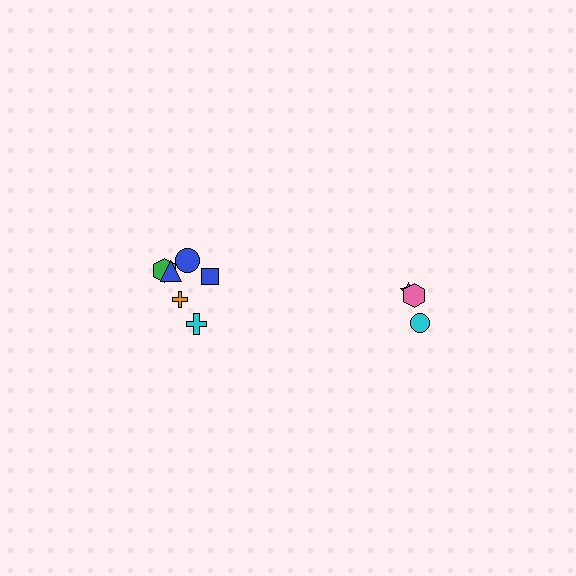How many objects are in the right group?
There are 3 objects.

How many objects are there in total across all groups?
There are 9 objects.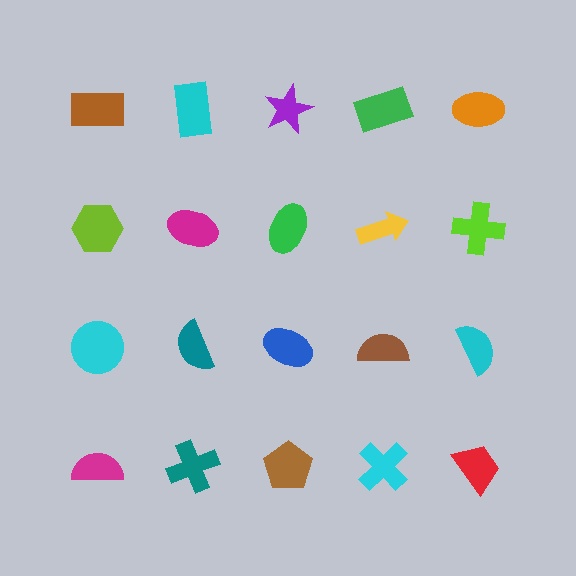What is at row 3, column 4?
A brown semicircle.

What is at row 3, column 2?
A teal semicircle.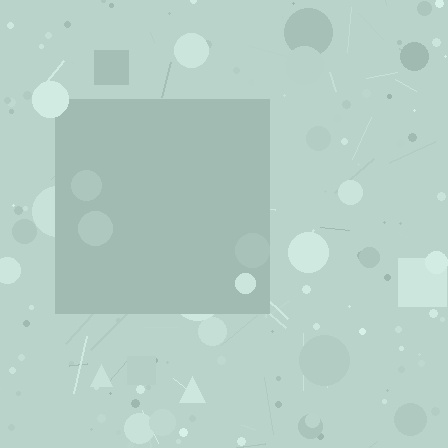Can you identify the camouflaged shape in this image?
The camouflaged shape is a square.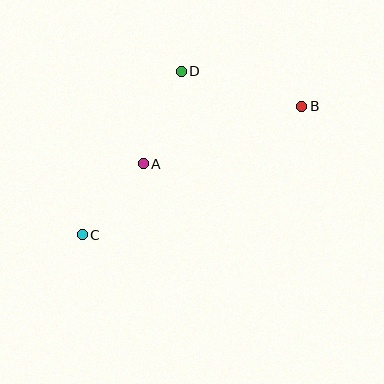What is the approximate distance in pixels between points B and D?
The distance between B and D is approximately 125 pixels.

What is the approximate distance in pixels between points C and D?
The distance between C and D is approximately 191 pixels.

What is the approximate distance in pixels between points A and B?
The distance between A and B is approximately 168 pixels.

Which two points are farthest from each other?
Points B and C are farthest from each other.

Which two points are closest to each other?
Points A and C are closest to each other.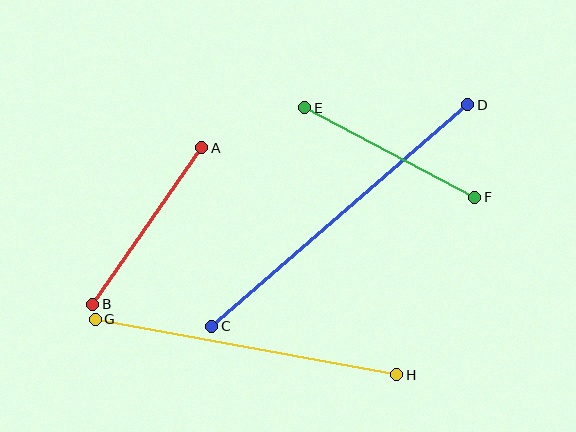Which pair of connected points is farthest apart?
Points C and D are farthest apart.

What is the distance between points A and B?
The distance is approximately 191 pixels.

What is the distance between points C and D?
The distance is approximately 338 pixels.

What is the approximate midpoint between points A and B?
The midpoint is at approximately (147, 226) pixels.